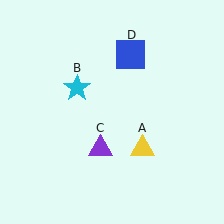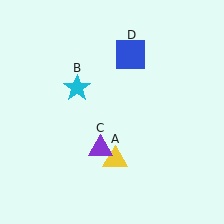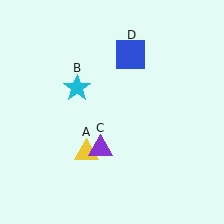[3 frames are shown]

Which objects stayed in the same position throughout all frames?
Cyan star (object B) and purple triangle (object C) and blue square (object D) remained stationary.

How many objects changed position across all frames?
1 object changed position: yellow triangle (object A).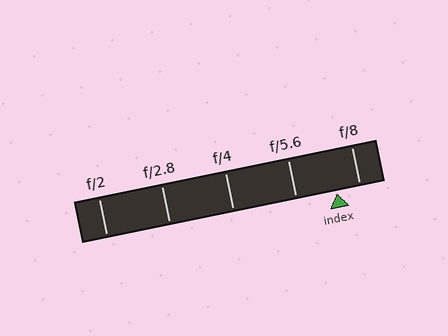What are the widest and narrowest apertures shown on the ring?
The widest aperture shown is f/2 and the narrowest is f/8.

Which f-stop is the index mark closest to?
The index mark is closest to f/8.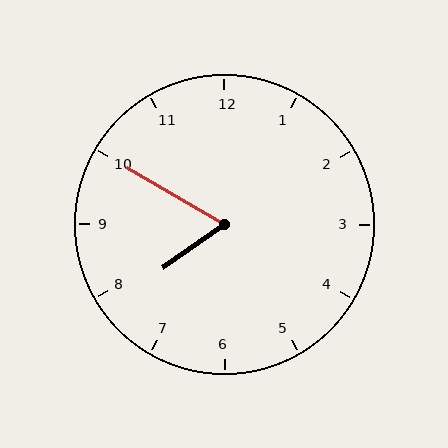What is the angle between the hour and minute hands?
Approximately 65 degrees.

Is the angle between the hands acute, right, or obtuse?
It is acute.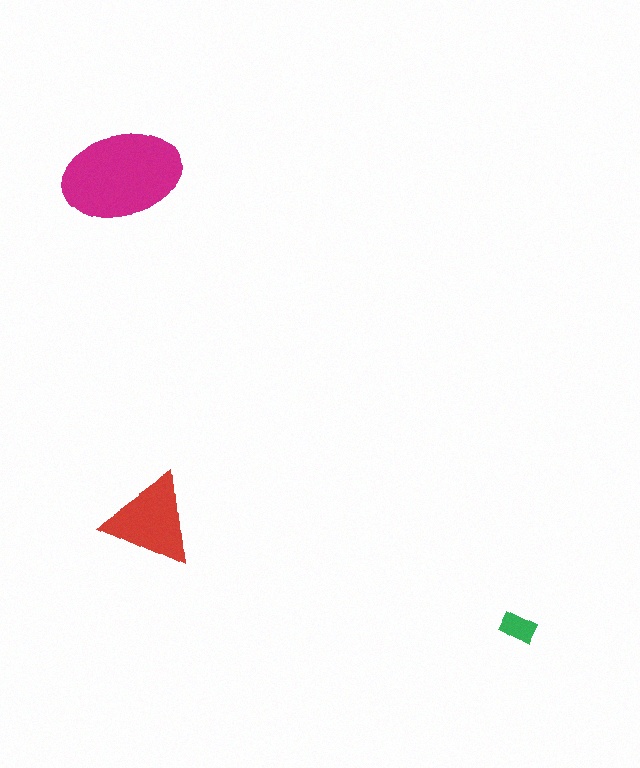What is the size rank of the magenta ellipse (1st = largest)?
1st.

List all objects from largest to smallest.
The magenta ellipse, the red triangle, the green rectangle.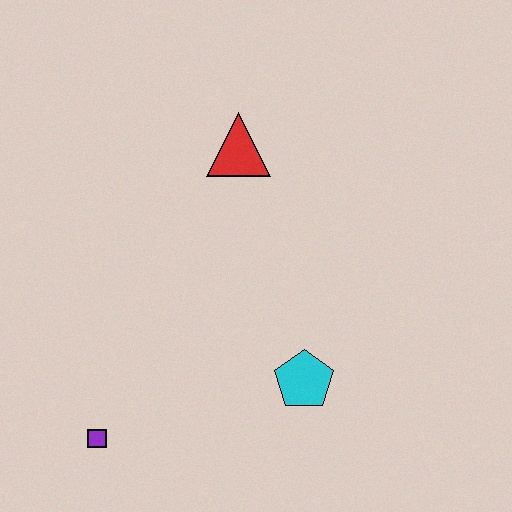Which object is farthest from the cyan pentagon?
The red triangle is farthest from the cyan pentagon.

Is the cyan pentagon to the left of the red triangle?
No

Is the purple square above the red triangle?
No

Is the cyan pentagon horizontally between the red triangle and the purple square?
No